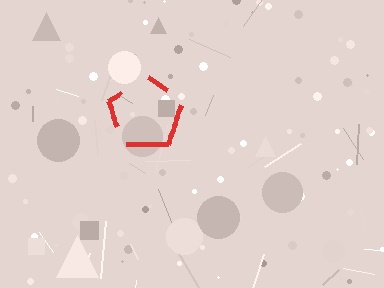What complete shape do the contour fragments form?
The contour fragments form a pentagon.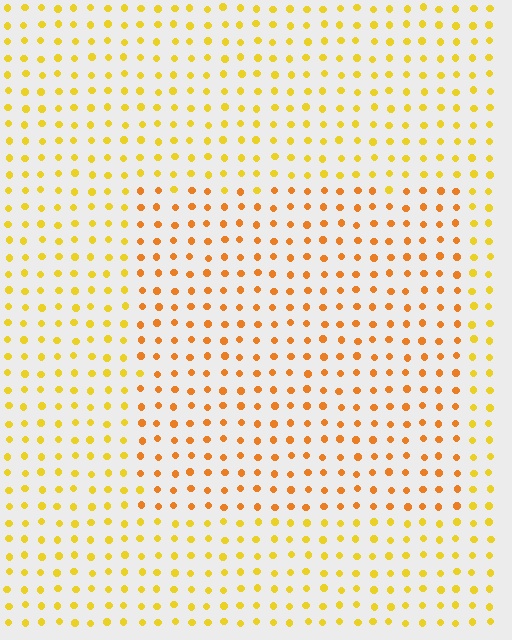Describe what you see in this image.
The image is filled with small yellow elements in a uniform arrangement. A rectangle-shaped region is visible where the elements are tinted to a slightly different hue, forming a subtle color boundary.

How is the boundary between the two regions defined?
The boundary is defined purely by a slight shift in hue (about 26 degrees). Spacing, size, and orientation are identical on both sides.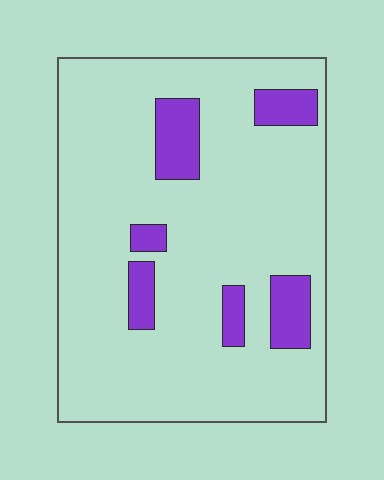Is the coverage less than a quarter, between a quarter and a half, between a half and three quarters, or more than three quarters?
Less than a quarter.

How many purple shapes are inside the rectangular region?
6.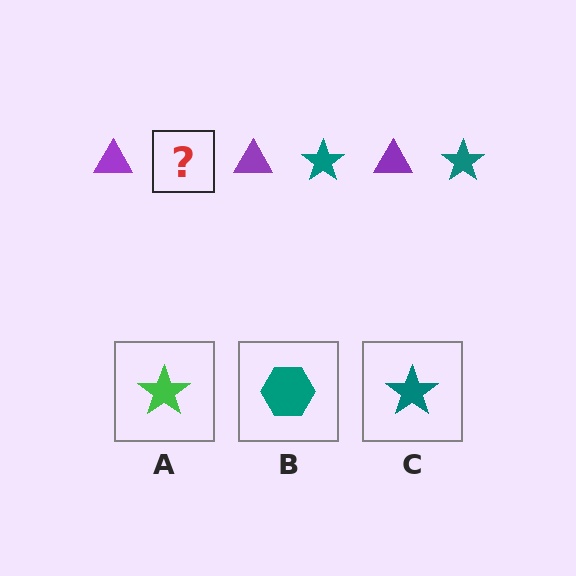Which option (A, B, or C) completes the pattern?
C.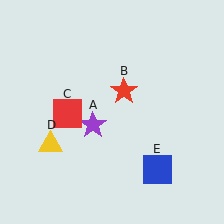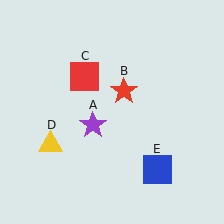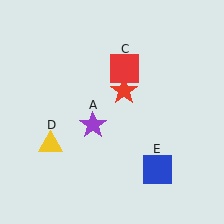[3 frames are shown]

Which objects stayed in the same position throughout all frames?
Purple star (object A) and red star (object B) and yellow triangle (object D) and blue square (object E) remained stationary.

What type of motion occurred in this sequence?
The red square (object C) rotated clockwise around the center of the scene.